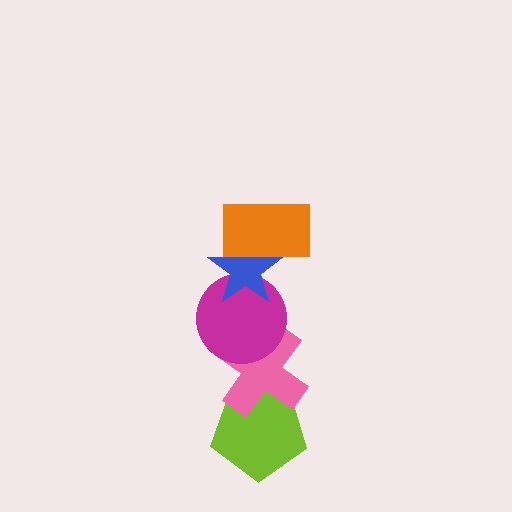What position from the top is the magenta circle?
The magenta circle is 3rd from the top.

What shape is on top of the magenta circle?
The blue star is on top of the magenta circle.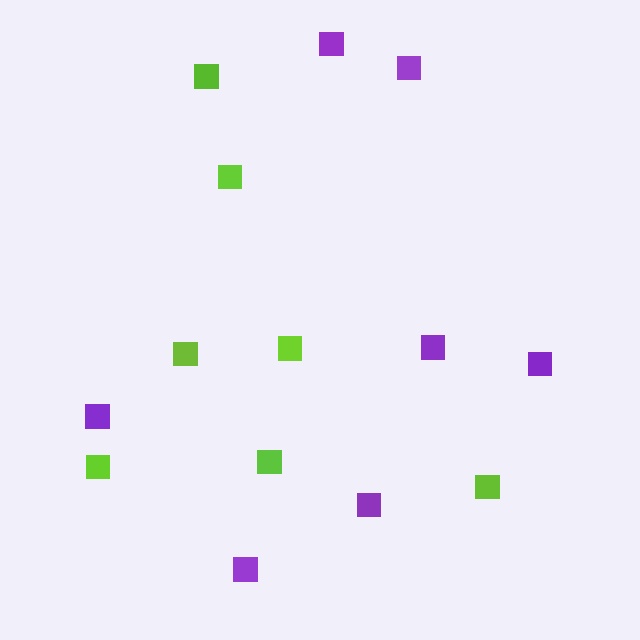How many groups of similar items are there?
There are 2 groups: one group of lime squares (7) and one group of purple squares (7).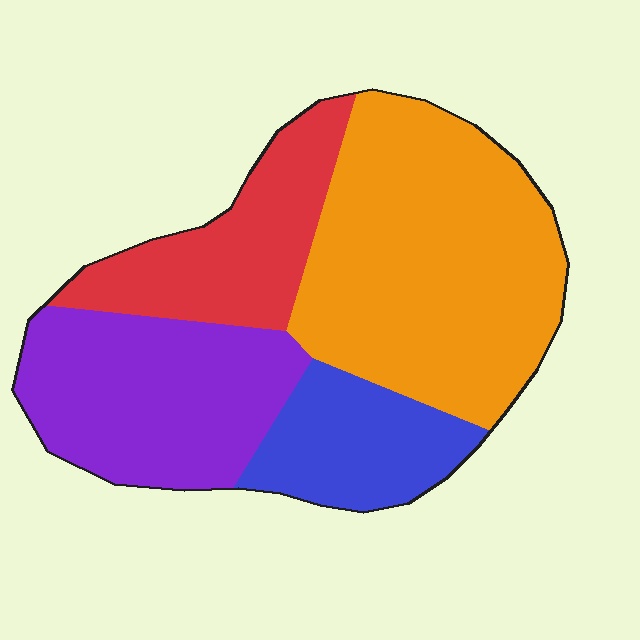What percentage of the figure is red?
Red takes up about one fifth (1/5) of the figure.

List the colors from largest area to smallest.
From largest to smallest: orange, purple, red, blue.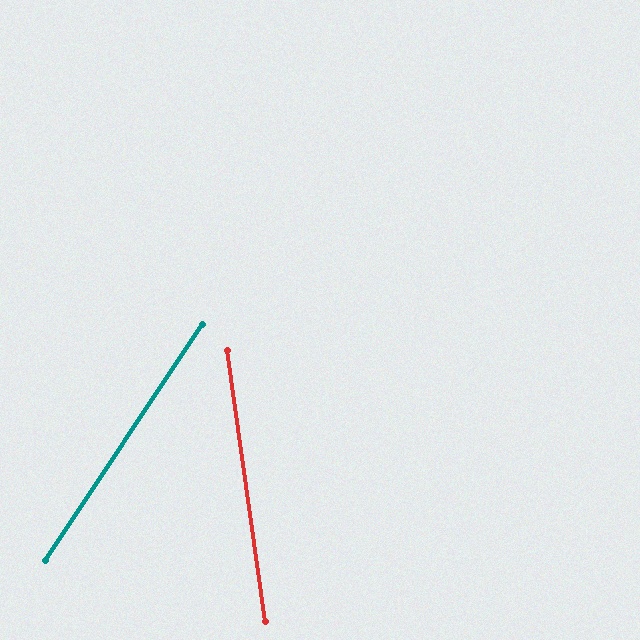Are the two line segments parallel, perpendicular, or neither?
Neither parallel nor perpendicular — they differ by about 42°.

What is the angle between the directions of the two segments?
Approximately 42 degrees.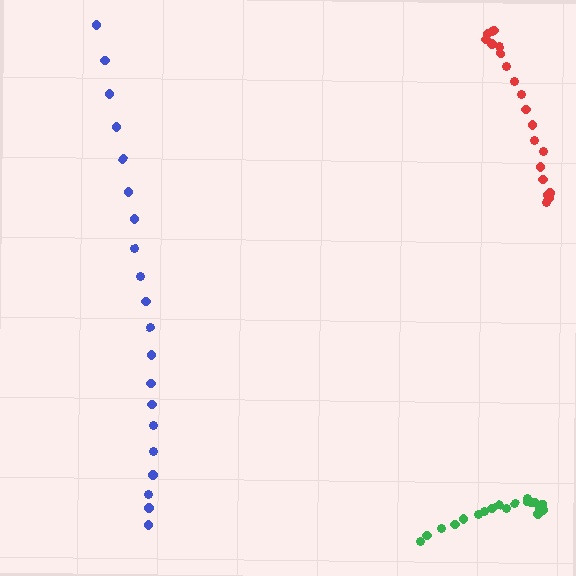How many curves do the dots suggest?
There are 3 distinct paths.